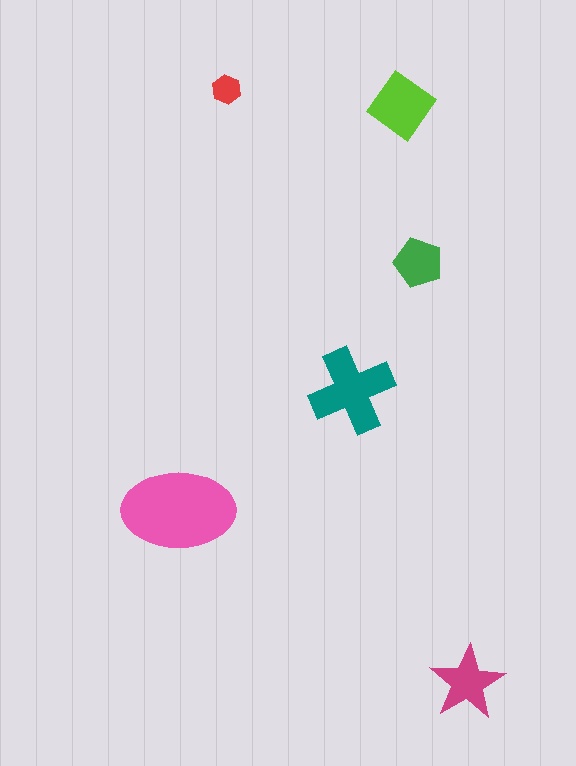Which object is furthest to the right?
The magenta star is rightmost.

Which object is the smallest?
The red hexagon.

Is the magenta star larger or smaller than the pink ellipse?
Smaller.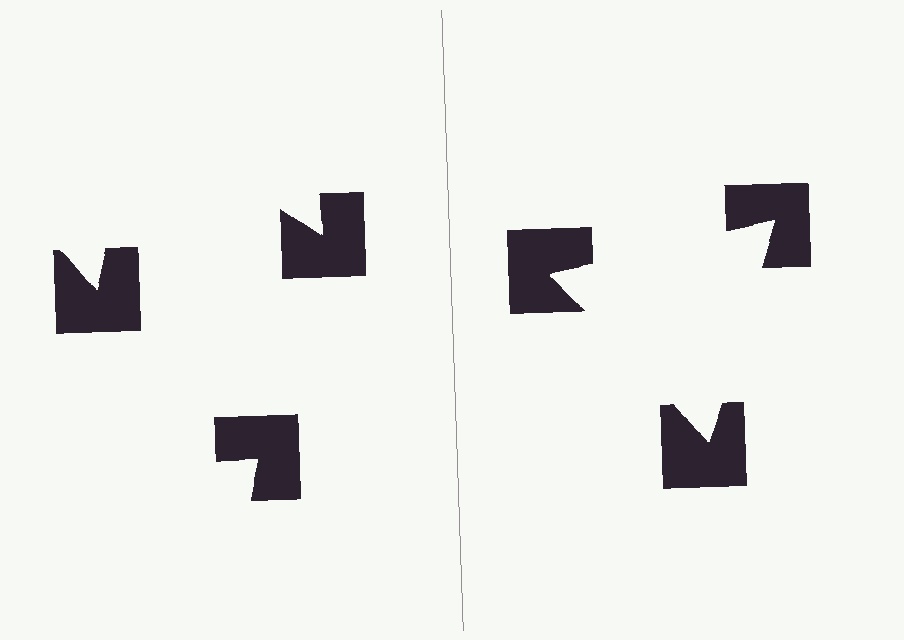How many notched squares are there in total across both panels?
6 — 3 on each side.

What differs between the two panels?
The notched squares are positioned identically on both sides; only the wedge orientations differ. On the right they align to a triangle; on the left they are misaligned.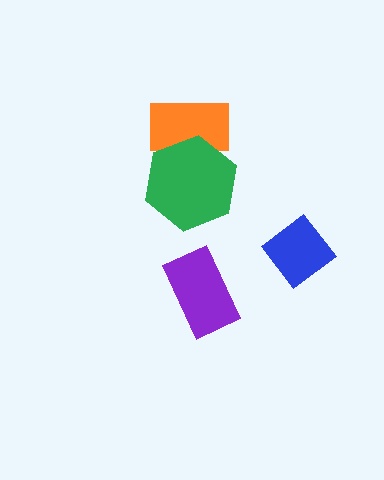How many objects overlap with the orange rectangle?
1 object overlaps with the orange rectangle.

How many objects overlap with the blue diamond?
0 objects overlap with the blue diamond.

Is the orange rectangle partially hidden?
Yes, it is partially covered by another shape.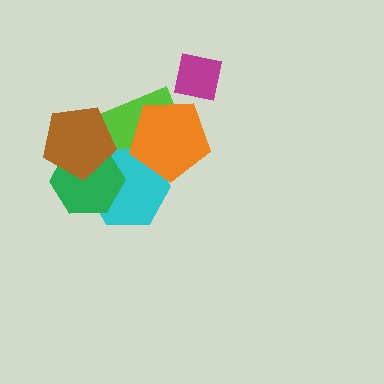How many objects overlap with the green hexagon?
2 objects overlap with the green hexagon.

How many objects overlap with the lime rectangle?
3 objects overlap with the lime rectangle.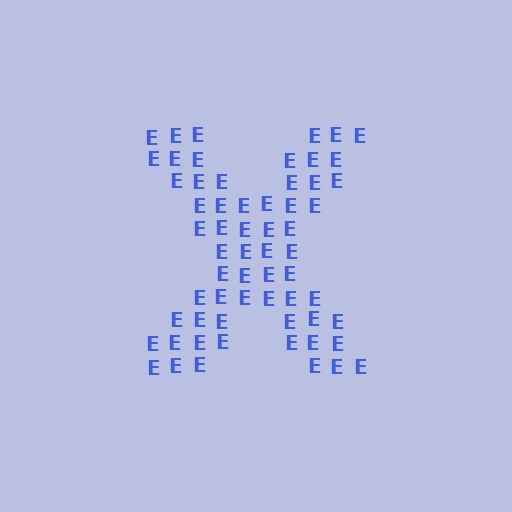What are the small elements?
The small elements are letter E's.